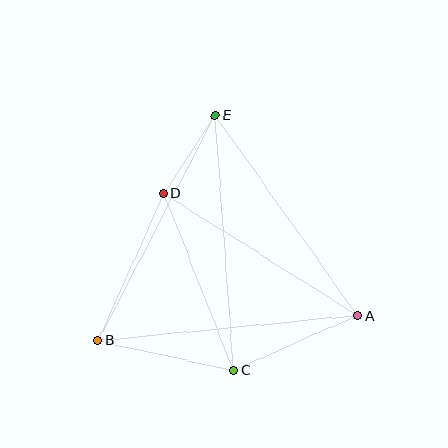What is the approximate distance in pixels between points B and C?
The distance between B and C is approximately 139 pixels.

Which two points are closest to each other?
Points D and E are closest to each other.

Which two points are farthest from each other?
Points A and B are farthest from each other.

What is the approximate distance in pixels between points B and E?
The distance between B and E is approximately 254 pixels.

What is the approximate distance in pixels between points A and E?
The distance between A and E is approximately 246 pixels.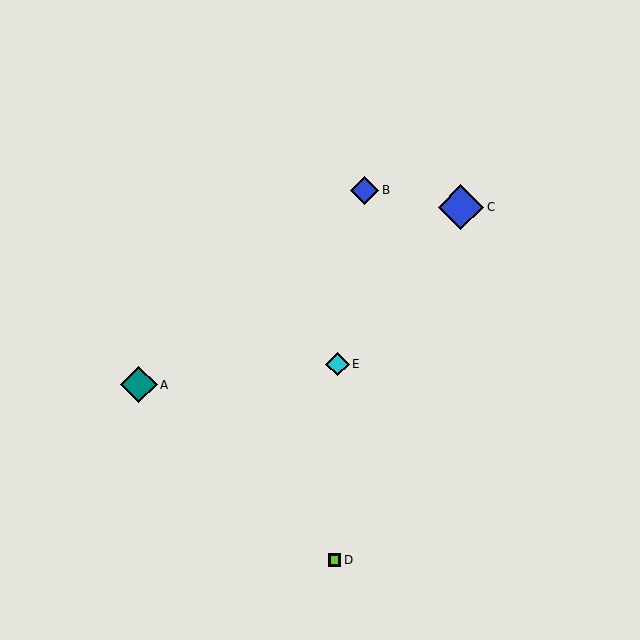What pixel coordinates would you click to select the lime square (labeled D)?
Click at (335, 560) to select the lime square D.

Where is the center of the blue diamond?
The center of the blue diamond is at (365, 190).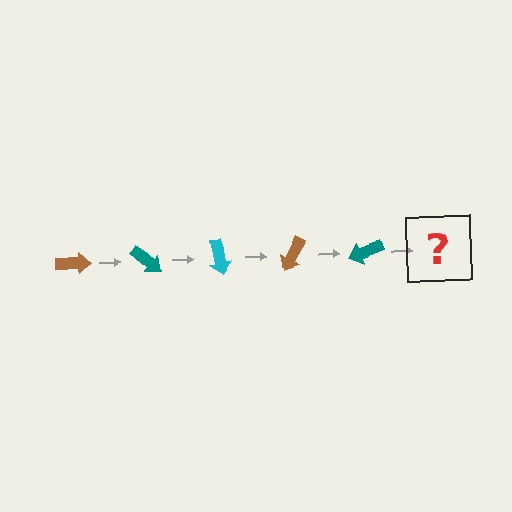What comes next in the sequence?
The next element should be a cyan arrow, rotated 200 degrees from the start.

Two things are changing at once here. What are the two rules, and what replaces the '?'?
The two rules are that it rotates 40 degrees each step and the color cycles through brown, teal, and cyan. The '?' should be a cyan arrow, rotated 200 degrees from the start.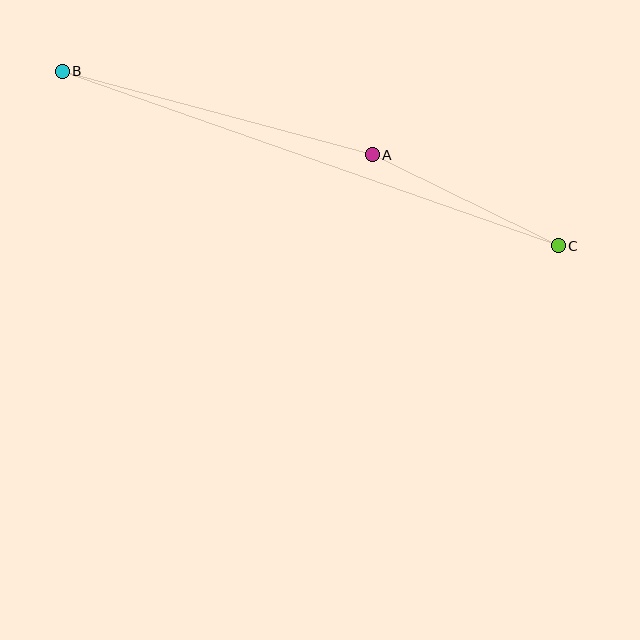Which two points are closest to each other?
Points A and C are closest to each other.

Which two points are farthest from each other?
Points B and C are farthest from each other.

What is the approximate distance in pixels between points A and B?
The distance between A and B is approximately 321 pixels.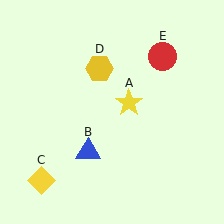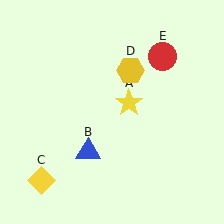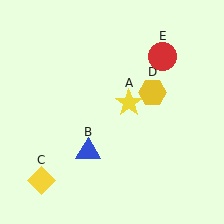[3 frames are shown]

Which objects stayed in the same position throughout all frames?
Yellow star (object A) and blue triangle (object B) and yellow diamond (object C) and red circle (object E) remained stationary.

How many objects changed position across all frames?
1 object changed position: yellow hexagon (object D).